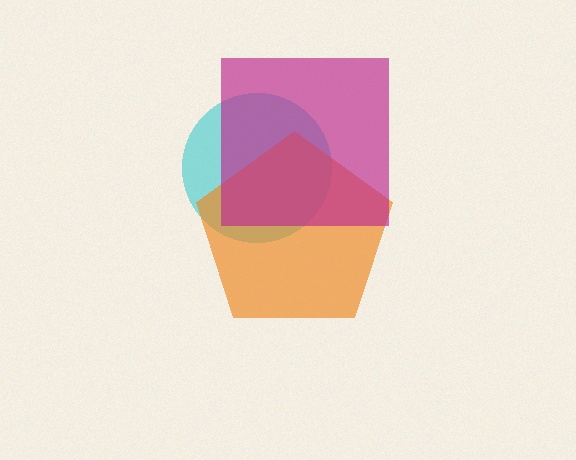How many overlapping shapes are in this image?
There are 3 overlapping shapes in the image.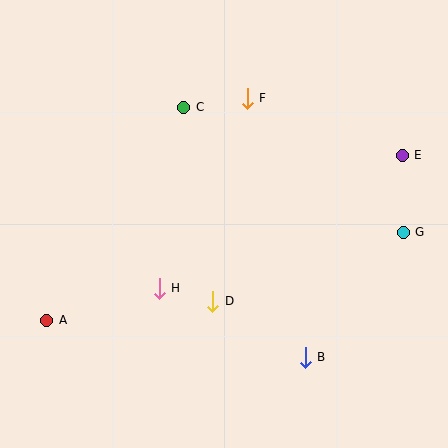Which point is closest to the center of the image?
Point D at (213, 301) is closest to the center.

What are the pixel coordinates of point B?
Point B is at (305, 357).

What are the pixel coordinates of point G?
Point G is at (403, 232).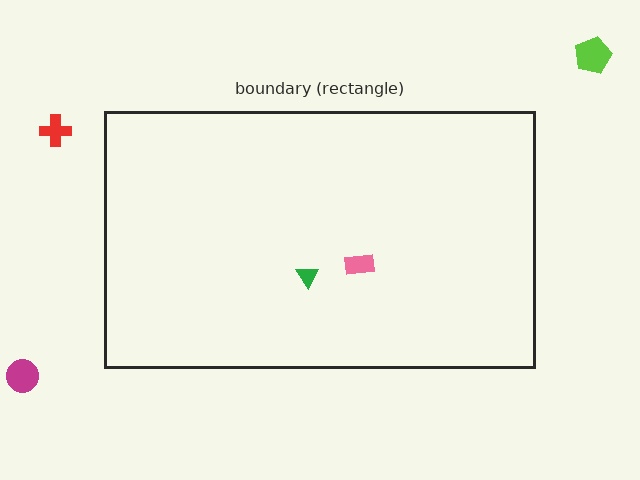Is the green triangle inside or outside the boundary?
Inside.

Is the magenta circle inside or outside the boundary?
Outside.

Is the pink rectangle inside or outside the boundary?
Inside.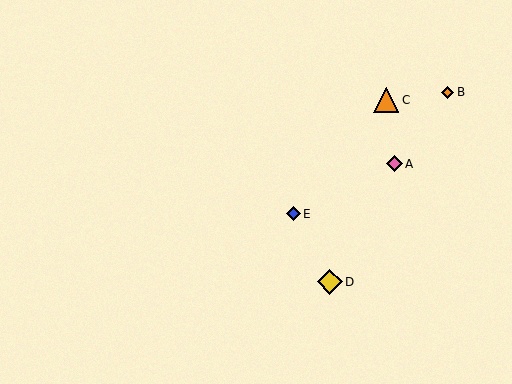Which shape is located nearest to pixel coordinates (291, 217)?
The blue diamond (labeled E) at (293, 214) is nearest to that location.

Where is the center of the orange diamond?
The center of the orange diamond is at (448, 92).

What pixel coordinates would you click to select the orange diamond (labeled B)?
Click at (448, 92) to select the orange diamond B.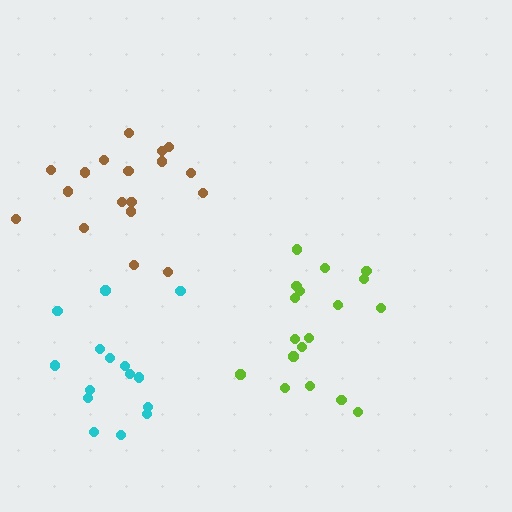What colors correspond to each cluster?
The clusters are colored: brown, lime, cyan.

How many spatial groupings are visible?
There are 3 spatial groupings.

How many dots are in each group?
Group 1: 19 dots, Group 2: 18 dots, Group 3: 15 dots (52 total).